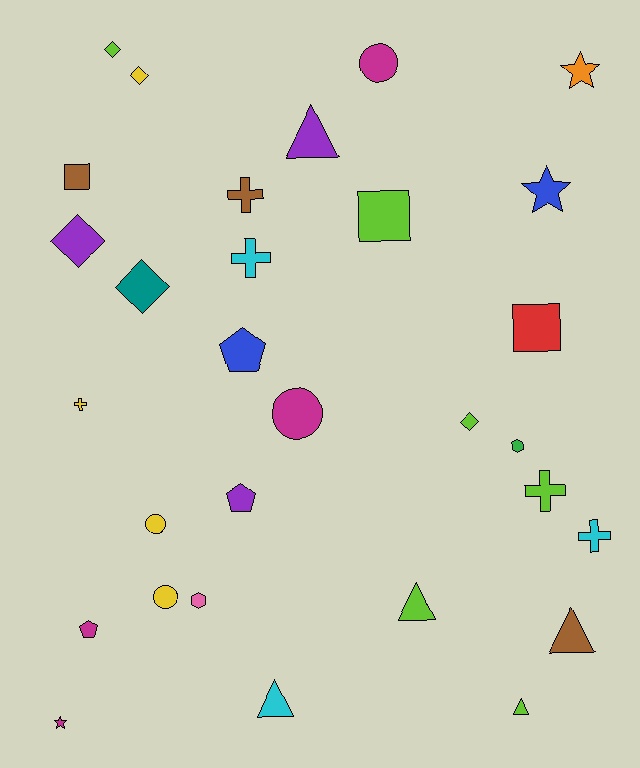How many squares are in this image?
There are 3 squares.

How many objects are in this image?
There are 30 objects.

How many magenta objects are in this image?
There are 4 magenta objects.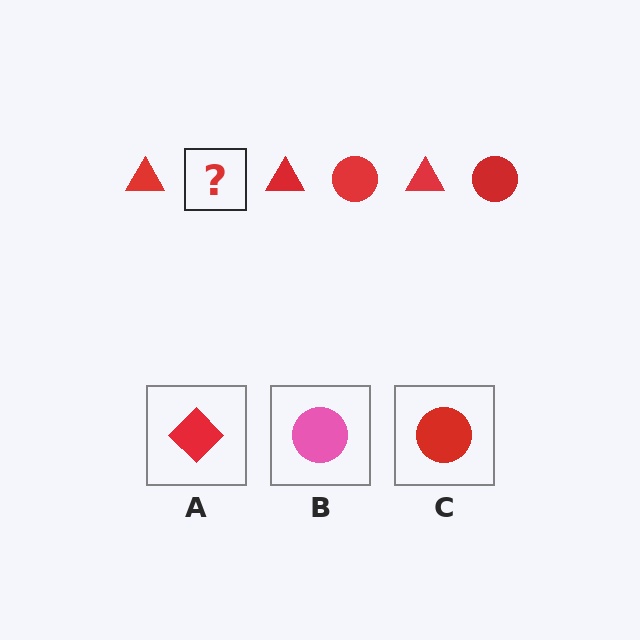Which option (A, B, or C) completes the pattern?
C.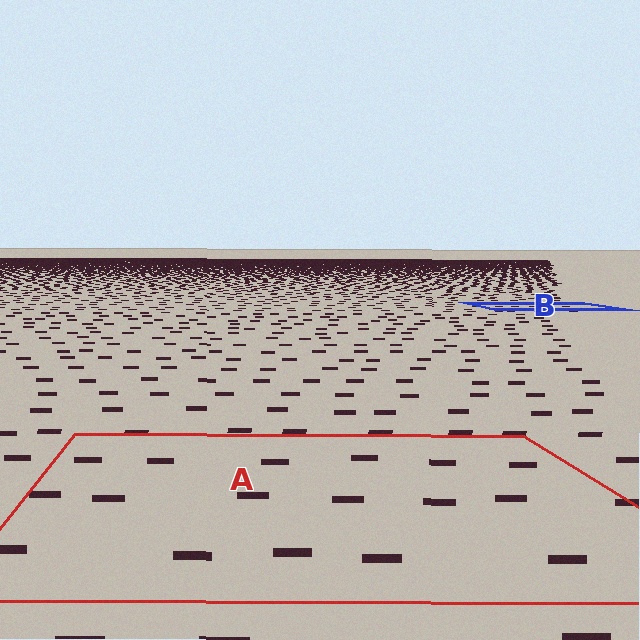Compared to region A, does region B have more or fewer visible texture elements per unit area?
Region B has more texture elements per unit area — they are packed more densely because it is farther away.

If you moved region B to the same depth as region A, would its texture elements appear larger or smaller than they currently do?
They would appear larger. At a closer depth, the same texture elements are projected at a bigger on-screen size.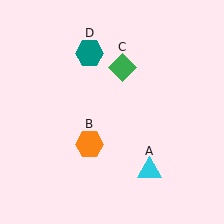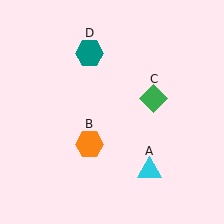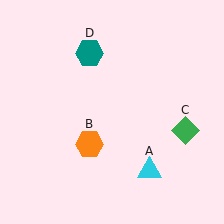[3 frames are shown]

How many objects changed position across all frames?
1 object changed position: green diamond (object C).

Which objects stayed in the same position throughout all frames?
Cyan triangle (object A) and orange hexagon (object B) and teal hexagon (object D) remained stationary.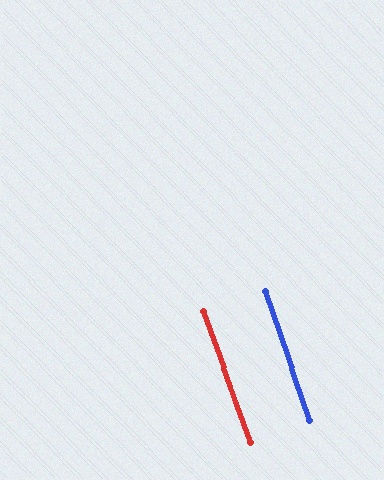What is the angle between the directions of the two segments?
Approximately 1 degree.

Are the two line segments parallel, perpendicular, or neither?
Parallel — their directions differ by only 0.8°.